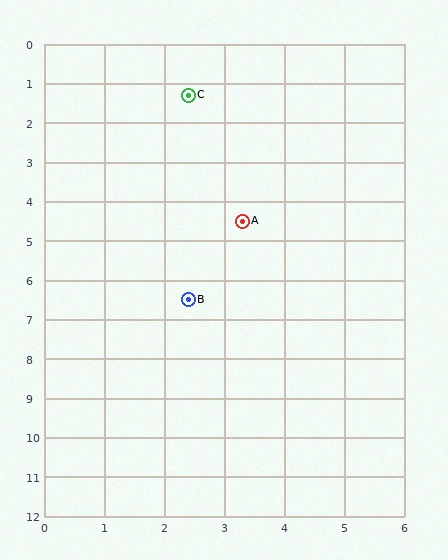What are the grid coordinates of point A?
Point A is at approximately (3.3, 4.5).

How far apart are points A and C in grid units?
Points A and C are about 3.3 grid units apart.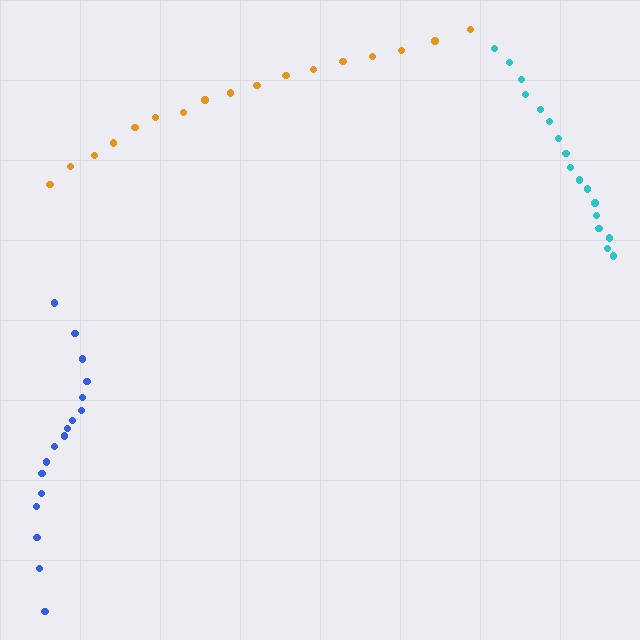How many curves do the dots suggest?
There are 3 distinct paths.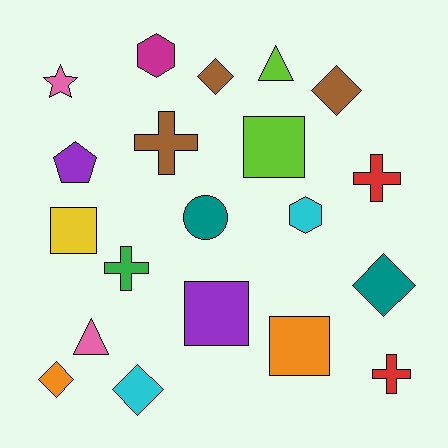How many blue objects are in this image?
There are no blue objects.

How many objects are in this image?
There are 20 objects.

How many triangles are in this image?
There are 2 triangles.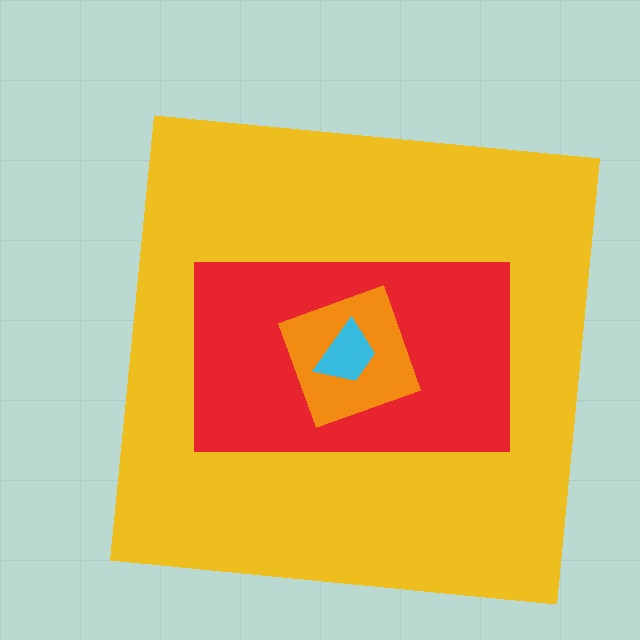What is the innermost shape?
The cyan trapezoid.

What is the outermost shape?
The yellow square.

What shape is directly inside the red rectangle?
The orange diamond.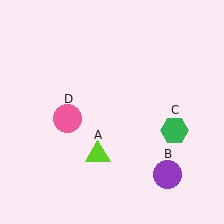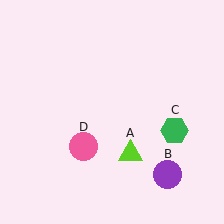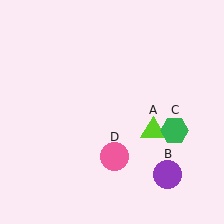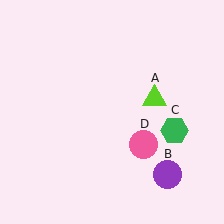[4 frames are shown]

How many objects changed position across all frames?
2 objects changed position: lime triangle (object A), pink circle (object D).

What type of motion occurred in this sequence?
The lime triangle (object A), pink circle (object D) rotated counterclockwise around the center of the scene.